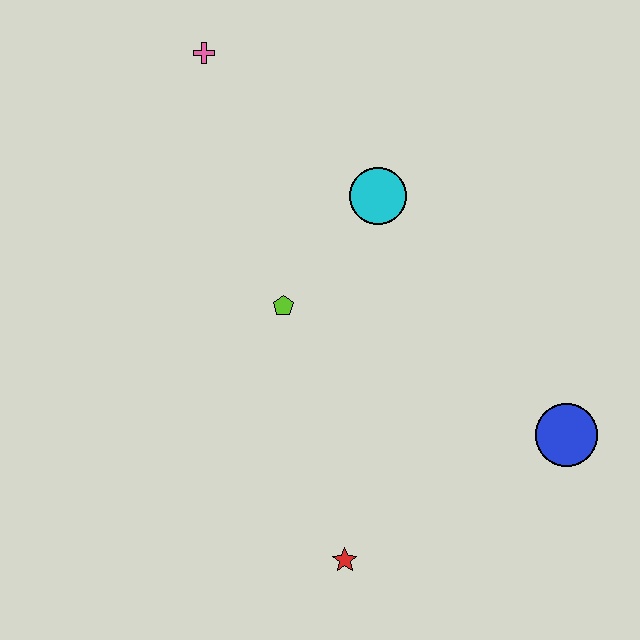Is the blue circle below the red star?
No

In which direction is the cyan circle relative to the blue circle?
The cyan circle is above the blue circle.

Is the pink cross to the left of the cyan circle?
Yes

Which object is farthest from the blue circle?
The pink cross is farthest from the blue circle.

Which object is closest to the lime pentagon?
The cyan circle is closest to the lime pentagon.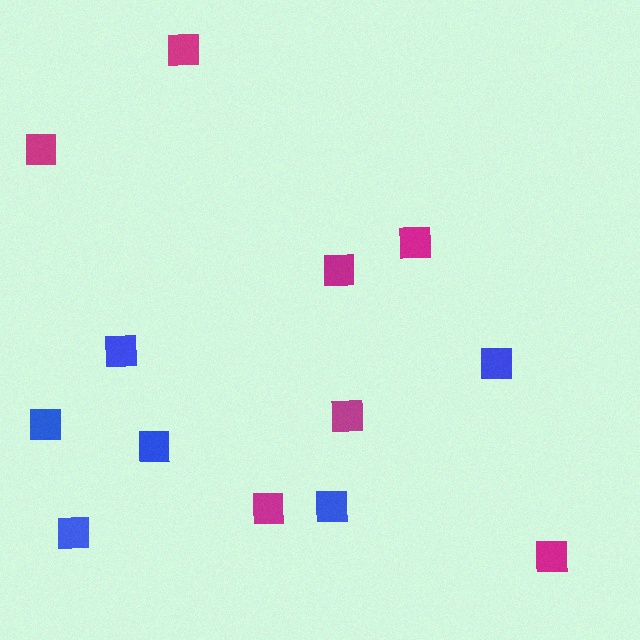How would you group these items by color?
There are 2 groups: one group of magenta squares (7) and one group of blue squares (6).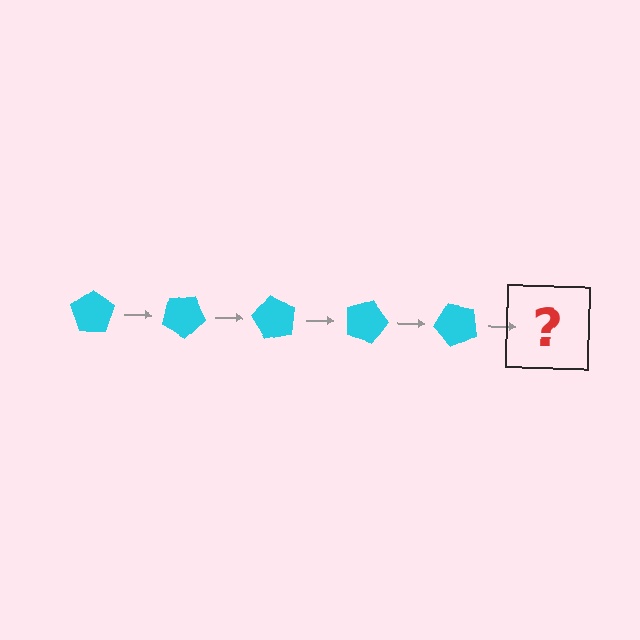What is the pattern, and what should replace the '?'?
The pattern is that the pentagon rotates 30 degrees each step. The '?' should be a cyan pentagon rotated 150 degrees.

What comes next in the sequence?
The next element should be a cyan pentagon rotated 150 degrees.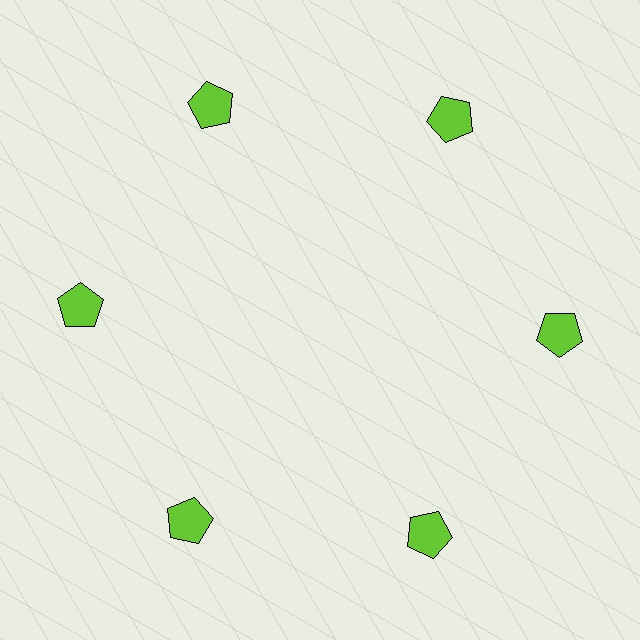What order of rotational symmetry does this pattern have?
This pattern has 6-fold rotational symmetry.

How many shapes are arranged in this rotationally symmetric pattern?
There are 6 shapes, arranged in 6 groups of 1.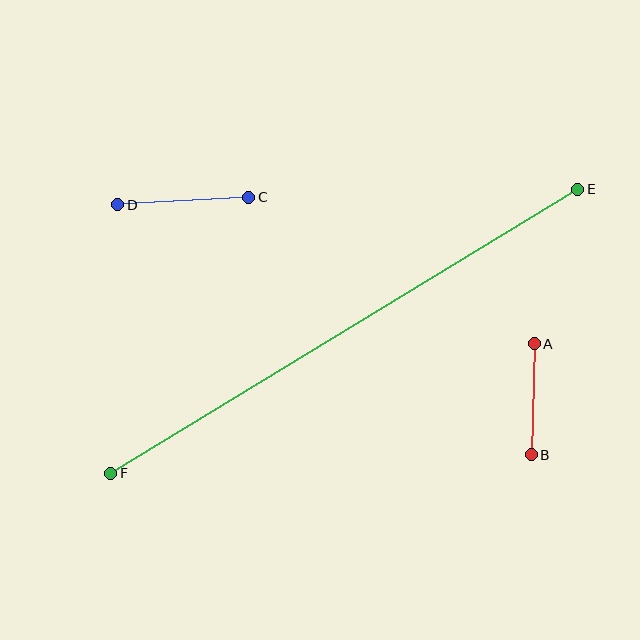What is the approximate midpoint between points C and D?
The midpoint is at approximately (183, 201) pixels.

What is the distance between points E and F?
The distance is approximately 546 pixels.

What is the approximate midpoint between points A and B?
The midpoint is at approximately (533, 399) pixels.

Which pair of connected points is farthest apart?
Points E and F are farthest apart.